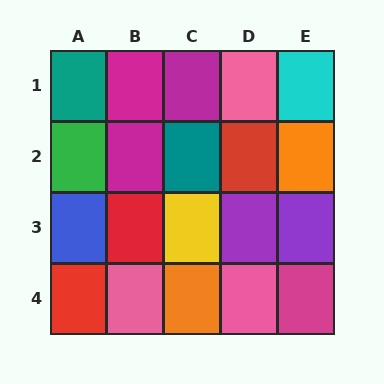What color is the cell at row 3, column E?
Purple.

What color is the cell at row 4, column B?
Pink.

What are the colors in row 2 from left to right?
Green, magenta, teal, red, orange.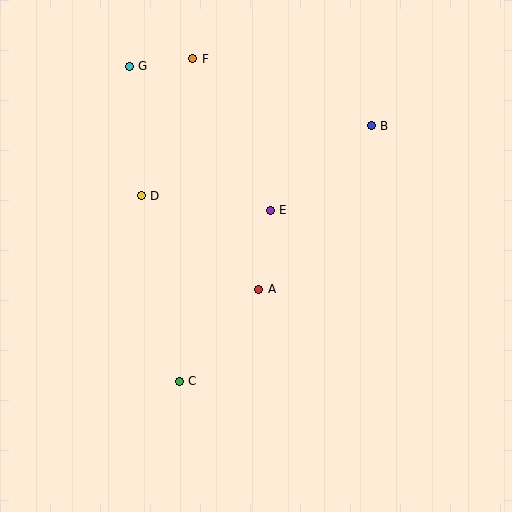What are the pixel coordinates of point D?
Point D is at (141, 196).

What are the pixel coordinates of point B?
Point B is at (371, 126).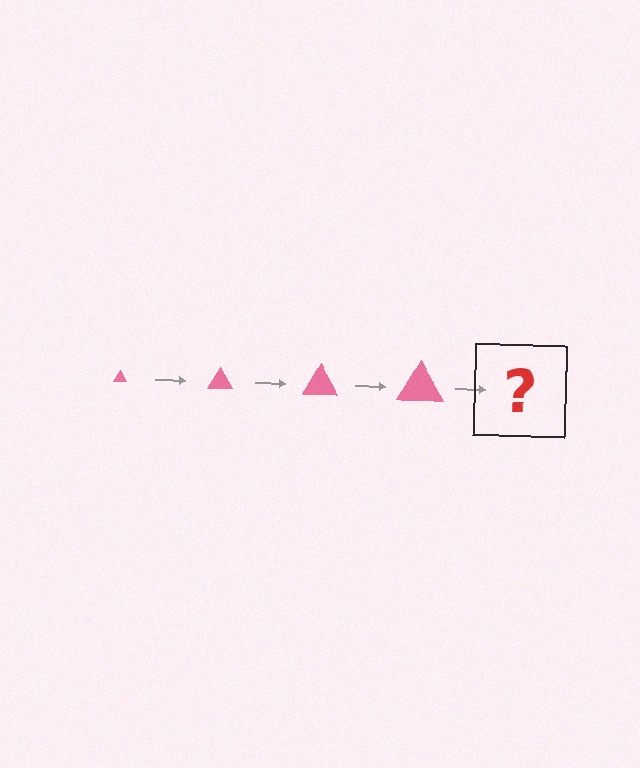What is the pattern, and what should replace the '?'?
The pattern is that the triangle gets progressively larger each step. The '?' should be a pink triangle, larger than the previous one.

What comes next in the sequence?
The next element should be a pink triangle, larger than the previous one.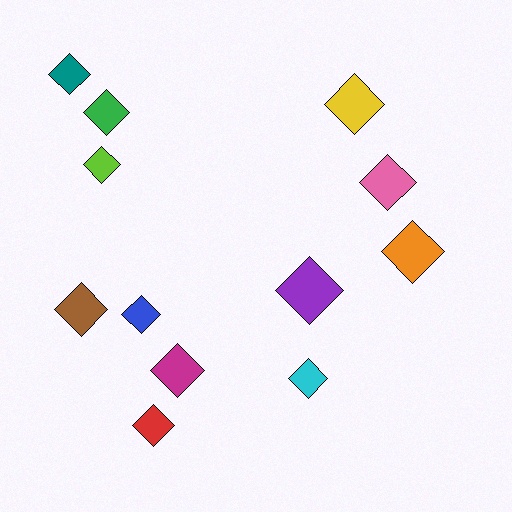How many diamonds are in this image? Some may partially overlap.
There are 12 diamonds.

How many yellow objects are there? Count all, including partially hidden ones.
There is 1 yellow object.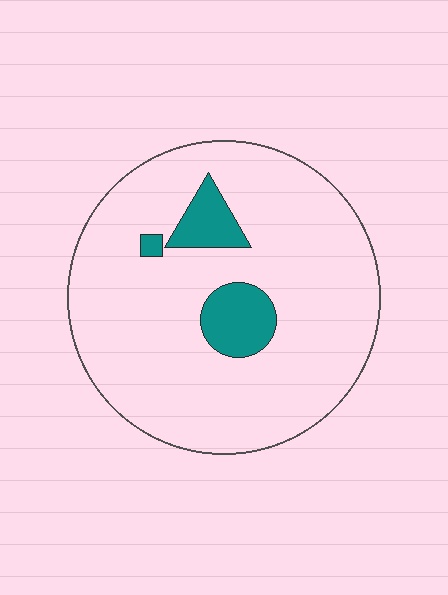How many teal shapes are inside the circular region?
3.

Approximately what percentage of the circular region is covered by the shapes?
Approximately 10%.